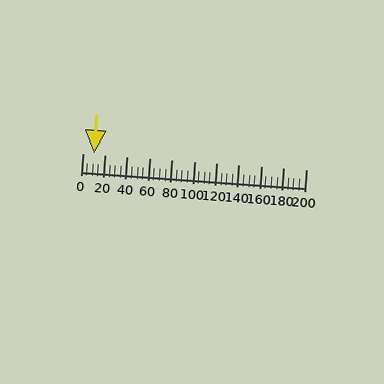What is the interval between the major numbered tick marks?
The major tick marks are spaced 20 units apart.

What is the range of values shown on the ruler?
The ruler shows values from 0 to 200.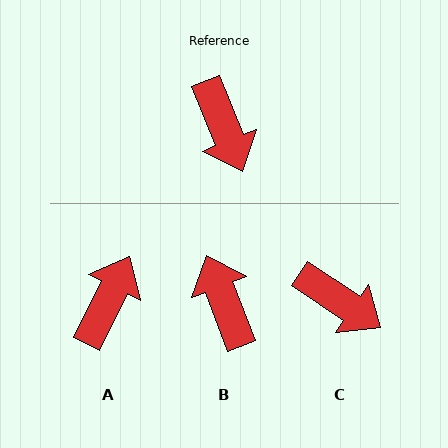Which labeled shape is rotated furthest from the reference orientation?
B, about 179 degrees away.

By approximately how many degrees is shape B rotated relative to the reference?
Approximately 179 degrees counter-clockwise.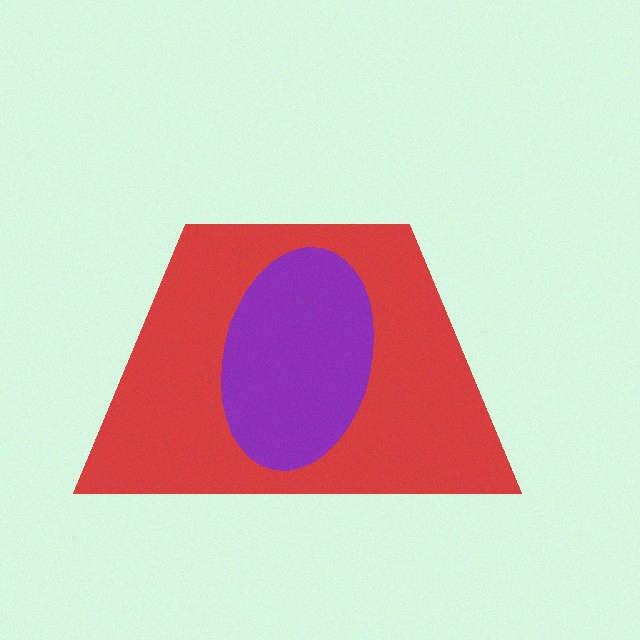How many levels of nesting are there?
2.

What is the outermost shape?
The red trapezoid.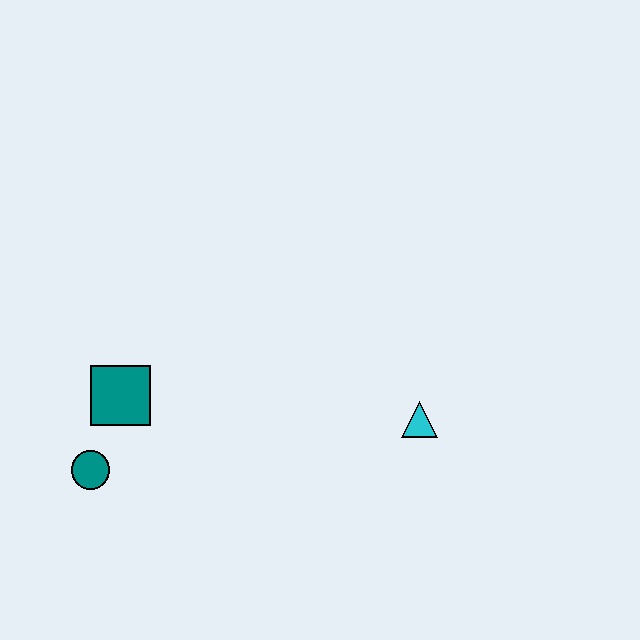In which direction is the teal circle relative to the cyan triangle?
The teal circle is to the left of the cyan triangle.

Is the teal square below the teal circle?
No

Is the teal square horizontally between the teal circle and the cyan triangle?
Yes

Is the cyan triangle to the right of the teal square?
Yes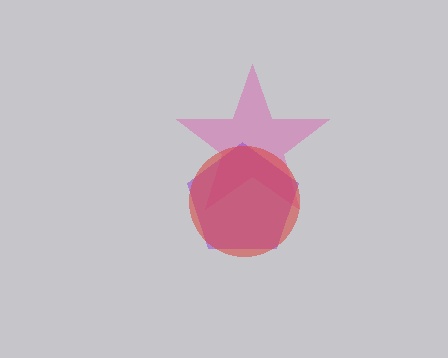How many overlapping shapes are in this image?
There are 3 overlapping shapes in the image.